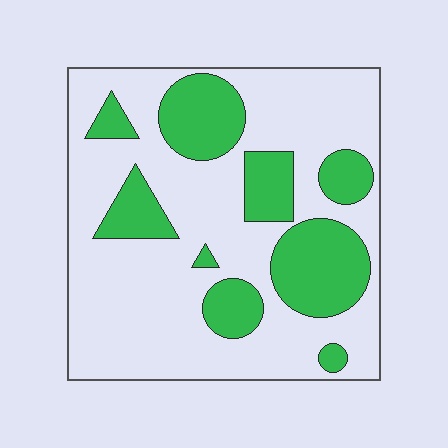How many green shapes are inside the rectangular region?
9.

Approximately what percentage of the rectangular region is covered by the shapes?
Approximately 30%.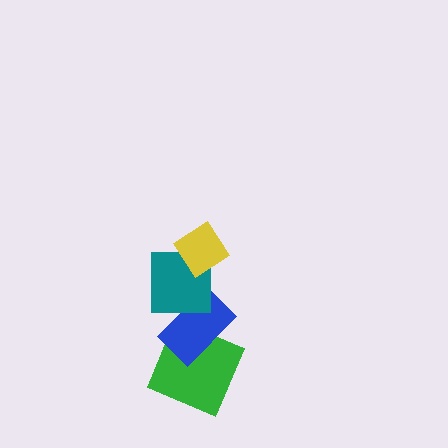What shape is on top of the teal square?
The yellow diamond is on top of the teal square.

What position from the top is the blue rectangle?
The blue rectangle is 3rd from the top.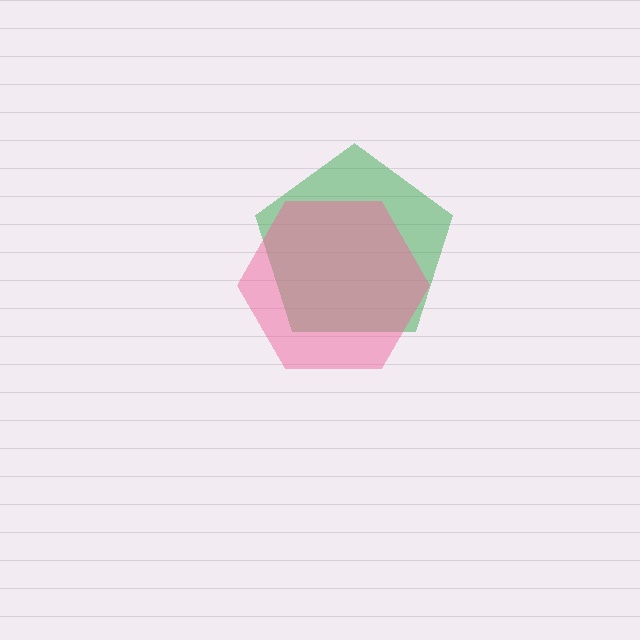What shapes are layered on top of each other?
The layered shapes are: a green pentagon, a pink hexagon.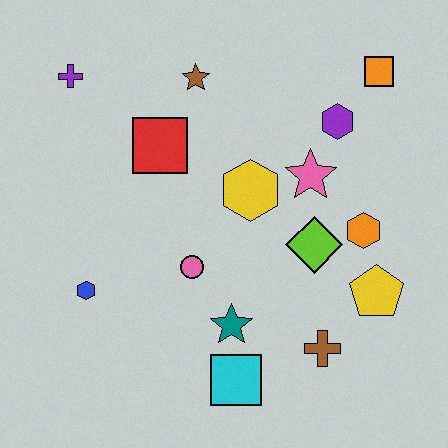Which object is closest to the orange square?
The purple hexagon is closest to the orange square.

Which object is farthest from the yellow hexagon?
The purple cross is farthest from the yellow hexagon.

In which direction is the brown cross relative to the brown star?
The brown cross is below the brown star.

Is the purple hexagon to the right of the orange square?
No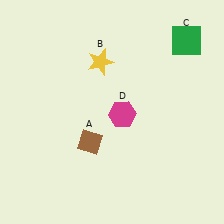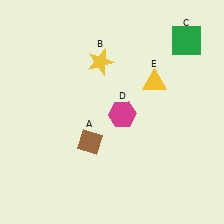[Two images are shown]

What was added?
A yellow triangle (E) was added in Image 2.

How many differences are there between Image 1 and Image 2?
There is 1 difference between the two images.